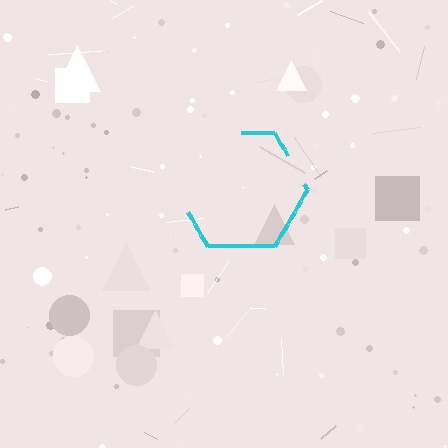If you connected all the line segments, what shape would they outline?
They would outline a hexagon.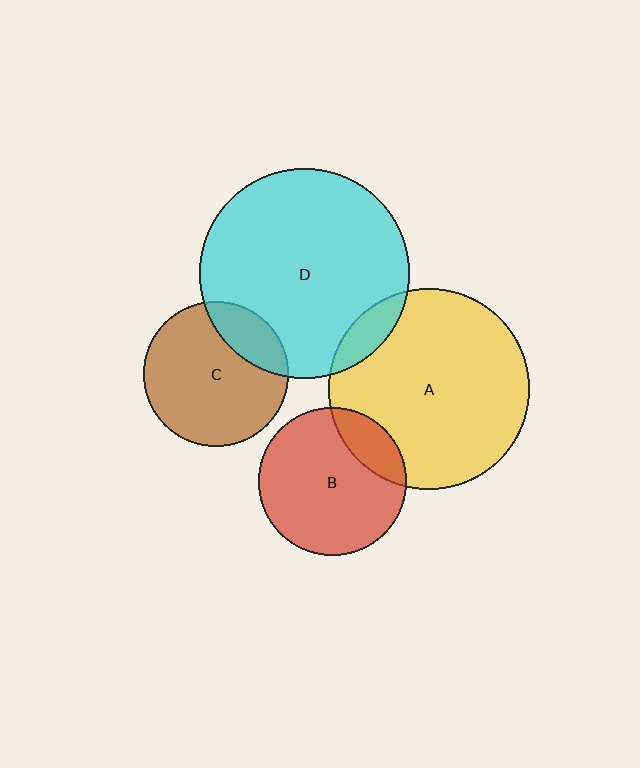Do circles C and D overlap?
Yes.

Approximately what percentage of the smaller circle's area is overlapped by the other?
Approximately 20%.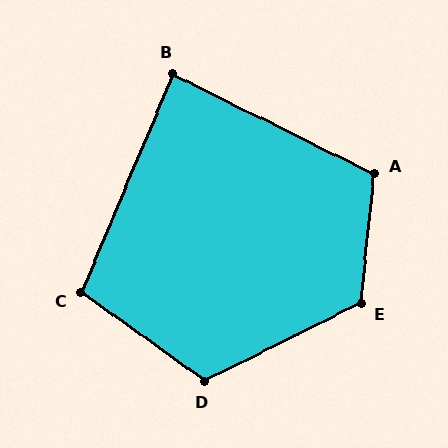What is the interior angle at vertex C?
Approximately 103 degrees (obtuse).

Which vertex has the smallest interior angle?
B, at approximately 86 degrees.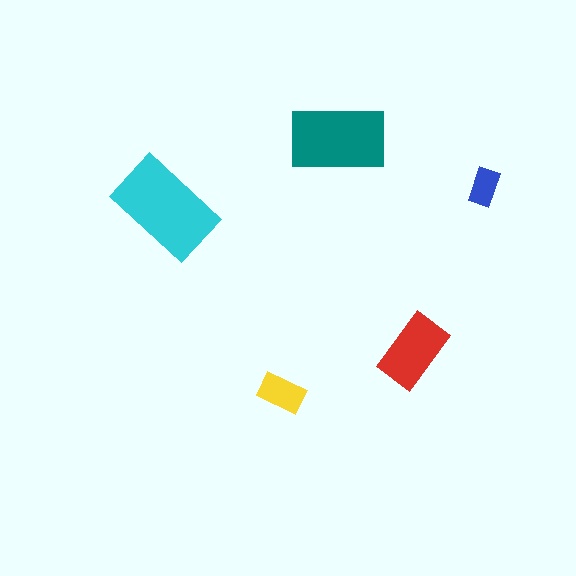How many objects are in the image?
There are 5 objects in the image.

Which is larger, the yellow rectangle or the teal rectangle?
The teal one.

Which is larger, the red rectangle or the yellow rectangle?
The red one.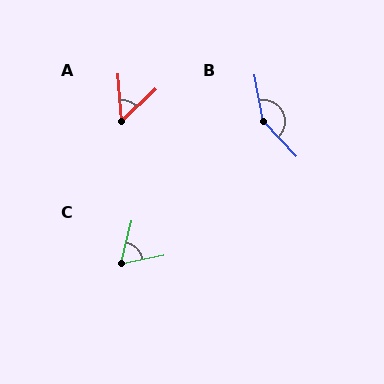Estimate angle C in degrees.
Approximately 64 degrees.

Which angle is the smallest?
A, at approximately 51 degrees.